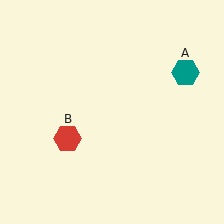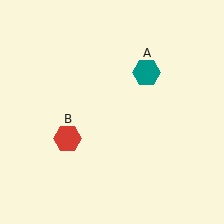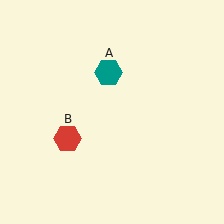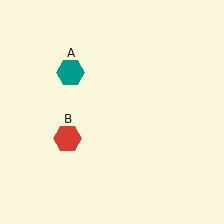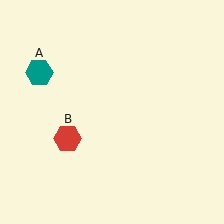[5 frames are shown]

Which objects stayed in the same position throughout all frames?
Red hexagon (object B) remained stationary.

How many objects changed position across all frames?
1 object changed position: teal hexagon (object A).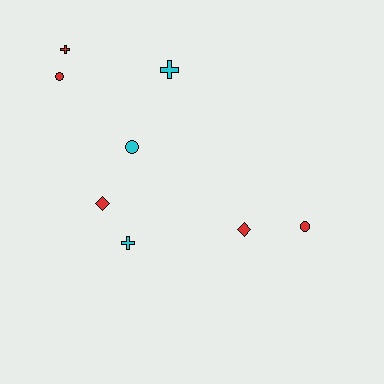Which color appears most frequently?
Red, with 5 objects.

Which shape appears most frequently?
Cross, with 3 objects.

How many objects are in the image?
There are 8 objects.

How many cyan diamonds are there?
There are no cyan diamonds.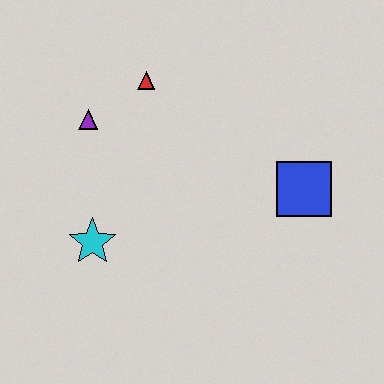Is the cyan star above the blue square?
No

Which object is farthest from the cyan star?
The blue square is farthest from the cyan star.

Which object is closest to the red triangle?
The purple triangle is closest to the red triangle.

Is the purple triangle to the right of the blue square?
No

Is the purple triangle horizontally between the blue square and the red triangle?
No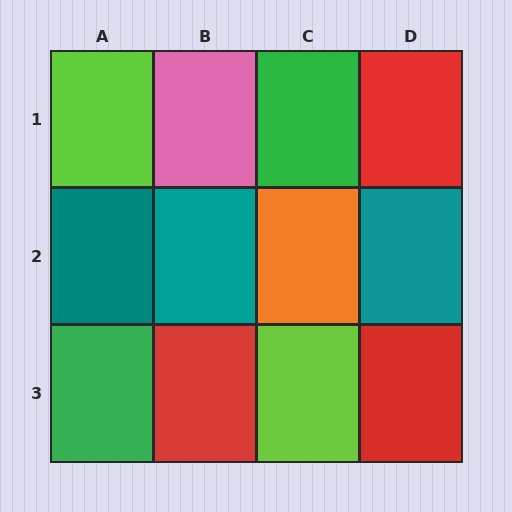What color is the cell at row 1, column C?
Green.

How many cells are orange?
1 cell is orange.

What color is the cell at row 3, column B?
Red.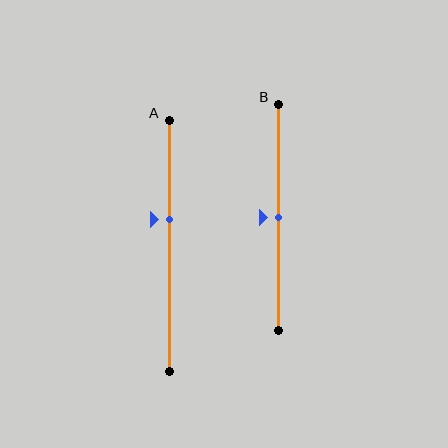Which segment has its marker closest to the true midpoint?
Segment B has its marker closest to the true midpoint.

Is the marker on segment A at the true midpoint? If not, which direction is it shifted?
No, the marker on segment A is shifted upward by about 11% of the segment length.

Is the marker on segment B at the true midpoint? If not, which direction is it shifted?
Yes, the marker on segment B is at the true midpoint.